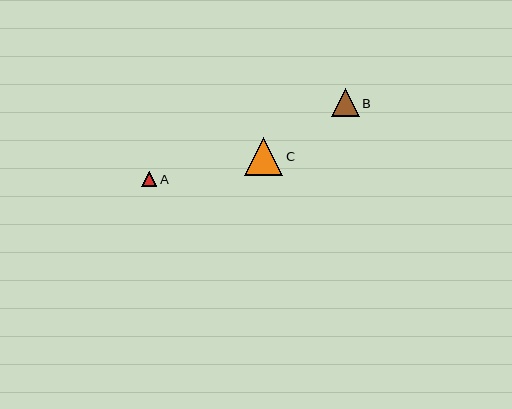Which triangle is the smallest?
Triangle A is the smallest with a size of approximately 15 pixels.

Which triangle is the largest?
Triangle C is the largest with a size of approximately 38 pixels.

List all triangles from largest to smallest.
From largest to smallest: C, B, A.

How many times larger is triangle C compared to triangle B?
Triangle C is approximately 1.3 times the size of triangle B.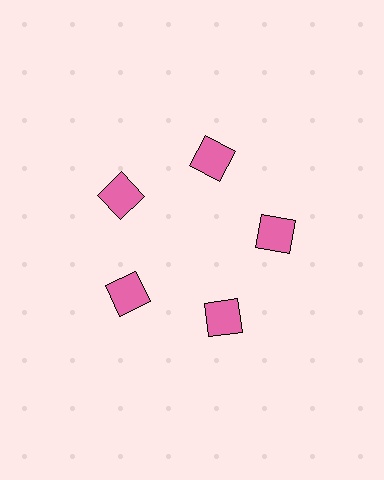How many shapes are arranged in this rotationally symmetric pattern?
There are 5 shapes, arranged in 5 groups of 1.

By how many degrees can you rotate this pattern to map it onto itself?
The pattern maps onto itself every 72 degrees of rotation.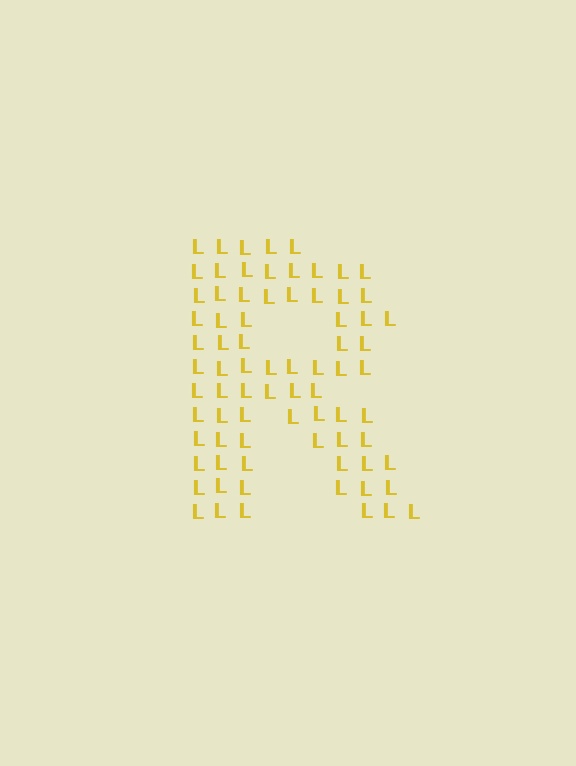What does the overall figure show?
The overall figure shows the letter R.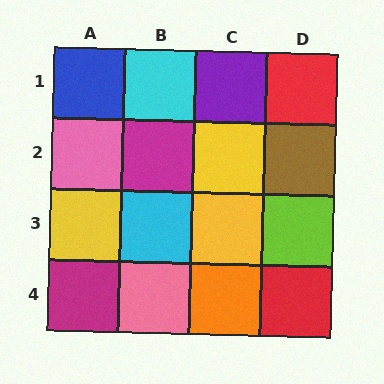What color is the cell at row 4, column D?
Red.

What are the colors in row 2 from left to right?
Pink, magenta, yellow, brown.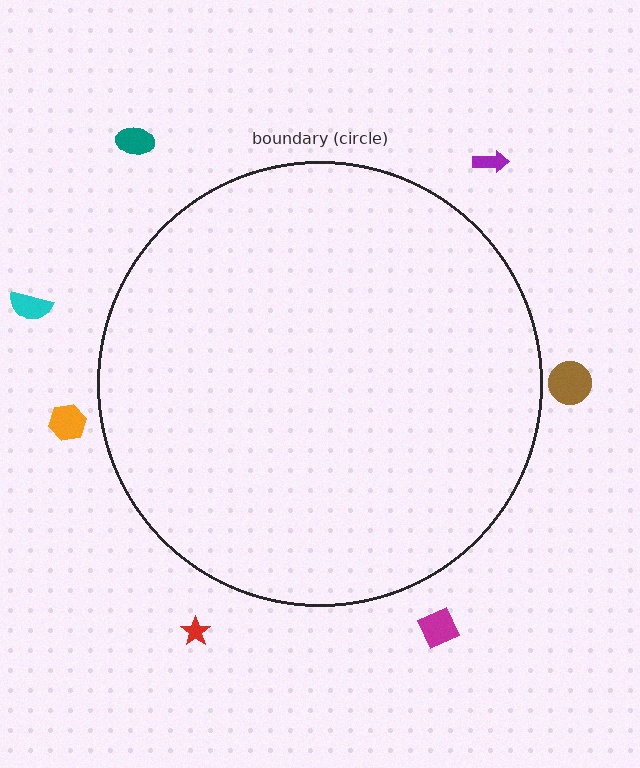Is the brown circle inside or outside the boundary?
Outside.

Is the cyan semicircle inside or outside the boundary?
Outside.